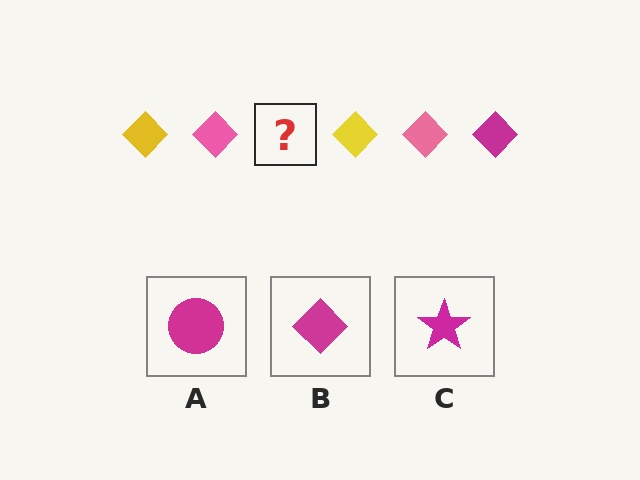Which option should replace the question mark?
Option B.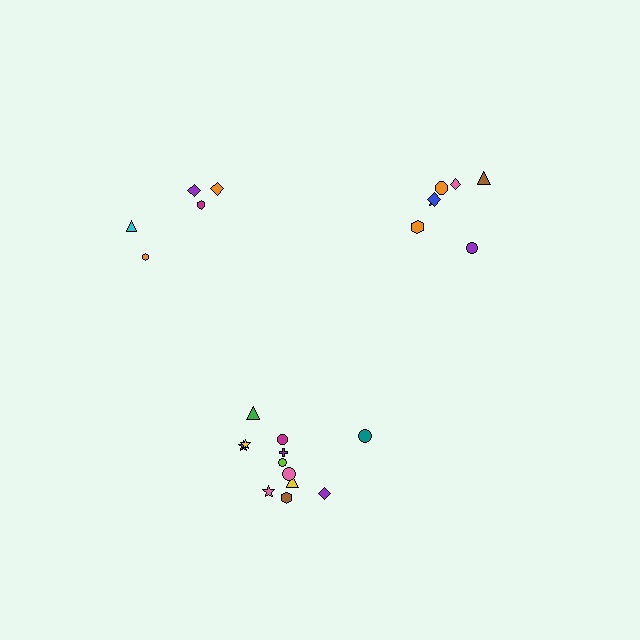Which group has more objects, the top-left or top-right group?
The top-right group.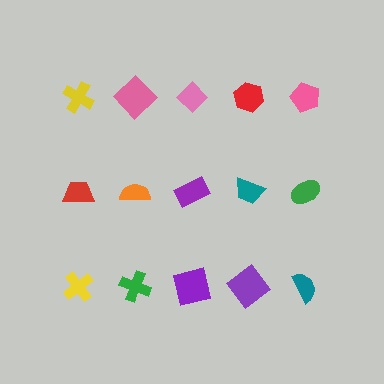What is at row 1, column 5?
A pink pentagon.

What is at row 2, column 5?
A green ellipse.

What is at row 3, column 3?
A purple square.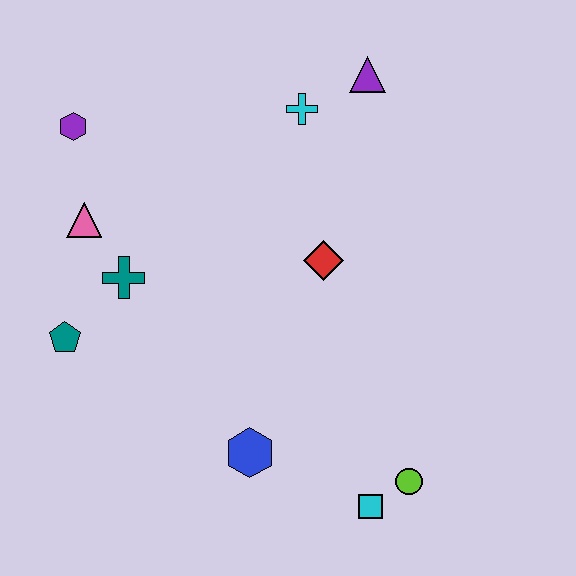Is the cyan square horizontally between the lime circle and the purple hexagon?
Yes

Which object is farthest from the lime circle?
The purple hexagon is farthest from the lime circle.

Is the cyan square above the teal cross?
No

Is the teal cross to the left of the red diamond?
Yes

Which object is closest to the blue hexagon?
The cyan square is closest to the blue hexagon.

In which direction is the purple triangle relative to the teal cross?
The purple triangle is to the right of the teal cross.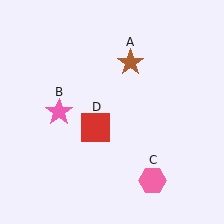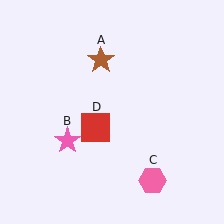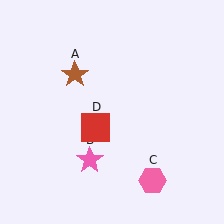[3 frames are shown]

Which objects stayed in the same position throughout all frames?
Pink hexagon (object C) and red square (object D) remained stationary.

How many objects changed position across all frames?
2 objects changed position: brown star (object A), pink star (object B).